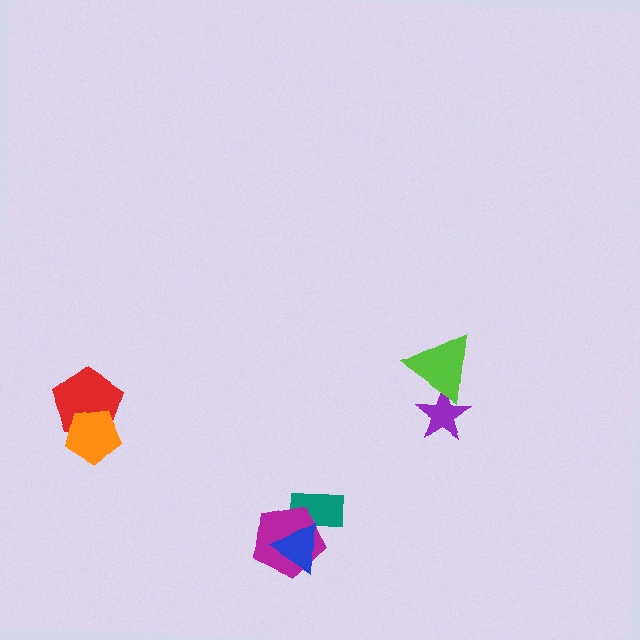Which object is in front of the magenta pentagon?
The blue triangle is in front of the magenta pentagon.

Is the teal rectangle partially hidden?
Yes, it is partially covered by another shape.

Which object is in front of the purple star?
The lime triangle is in front of the purple star.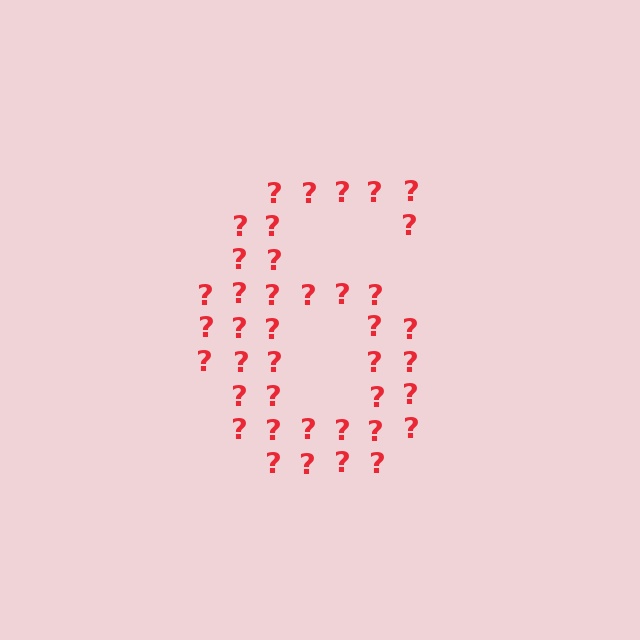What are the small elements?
The small elements are question marks.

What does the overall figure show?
The overall figure shows the digit 6.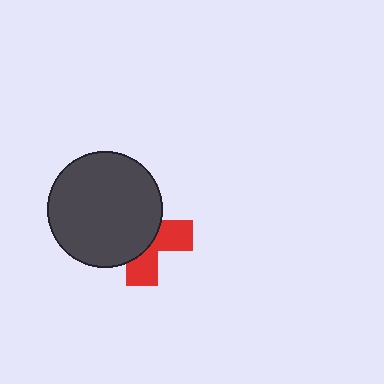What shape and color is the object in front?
The object in front is a dark gray circle.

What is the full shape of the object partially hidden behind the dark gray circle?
The partially hidden object is a red cross.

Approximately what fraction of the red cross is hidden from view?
Roughly 61% of the red cross is hidden behind the dark gray circle.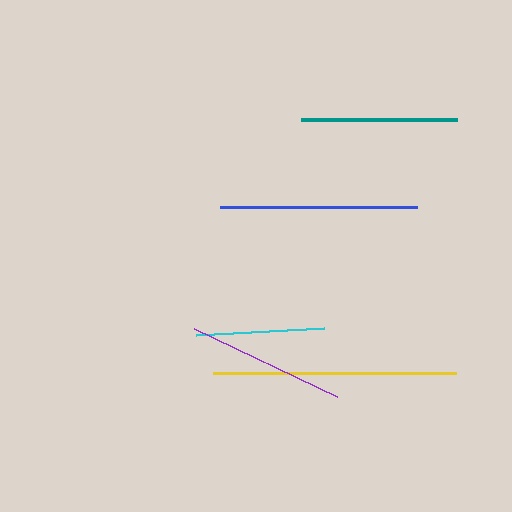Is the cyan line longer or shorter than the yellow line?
The yellow line is longer than the cyan line.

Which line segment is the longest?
The yellow line is the longest at approximately 243 pixels.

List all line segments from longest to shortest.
From longest to shortest: yellow, blue, purple, teal, cyan.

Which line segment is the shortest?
The cyan line is the shortest at approximately 128 pixels.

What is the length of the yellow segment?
The yellow segment is approximately 243 pixels long.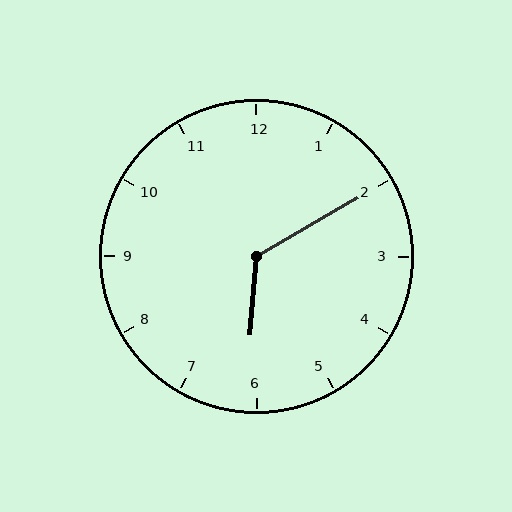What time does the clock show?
6:10.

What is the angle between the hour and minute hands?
Approximately 125 degrees.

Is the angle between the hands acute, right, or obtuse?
It is obtuse.